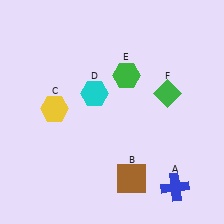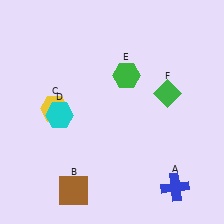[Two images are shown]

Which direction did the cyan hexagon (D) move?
The cyan hexagon (D) moved left.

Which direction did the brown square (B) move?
The brown square (B) moved left.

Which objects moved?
The objects that moved are: the brown square (B), the cyan hexagon (D).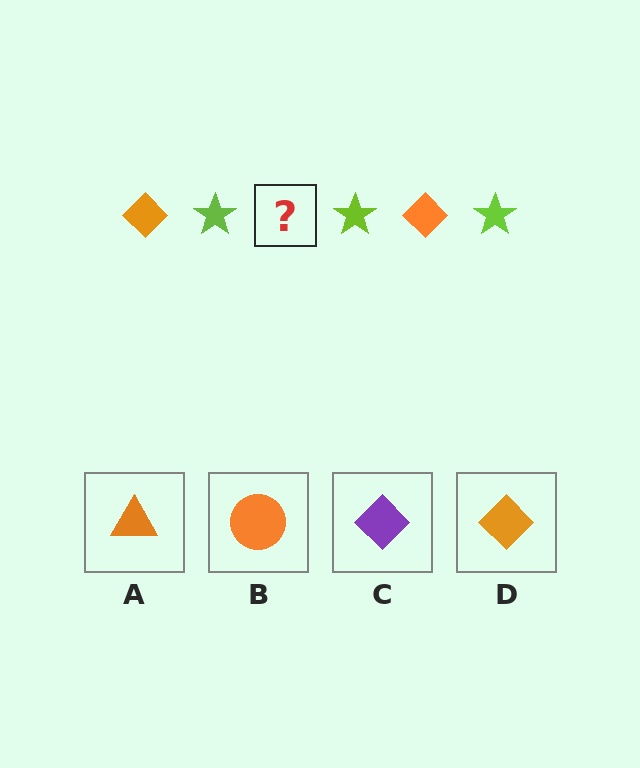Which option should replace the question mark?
Option D.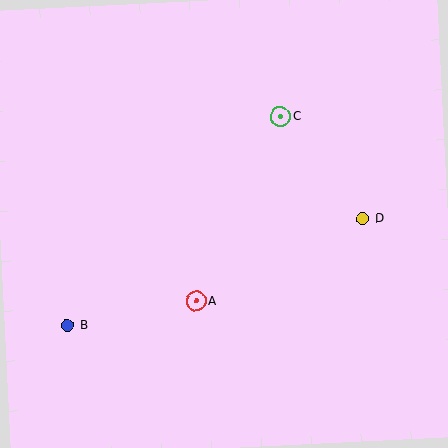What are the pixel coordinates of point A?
Point A is at (196, 301).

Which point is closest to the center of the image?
Point A at (196, 301) is closest to the center.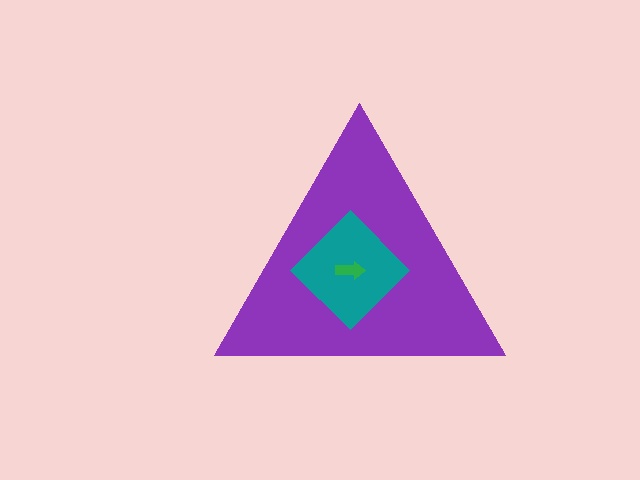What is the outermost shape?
The purple triangle.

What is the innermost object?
The green arrow.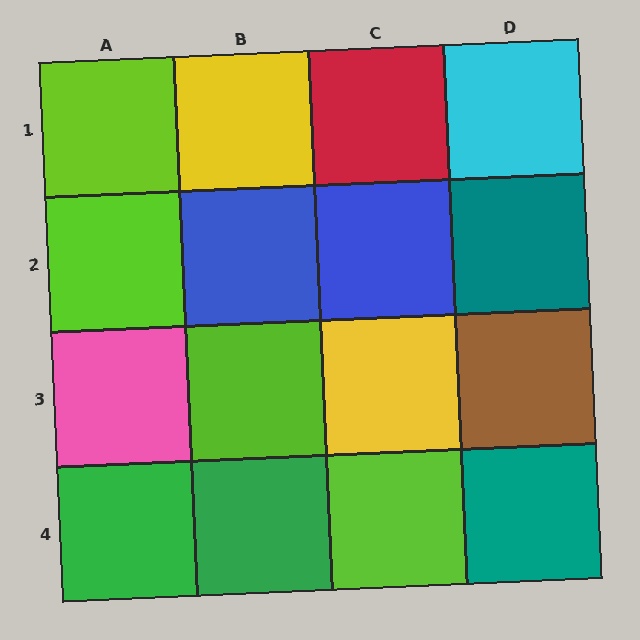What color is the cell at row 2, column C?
Blue.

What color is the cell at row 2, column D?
Teal.